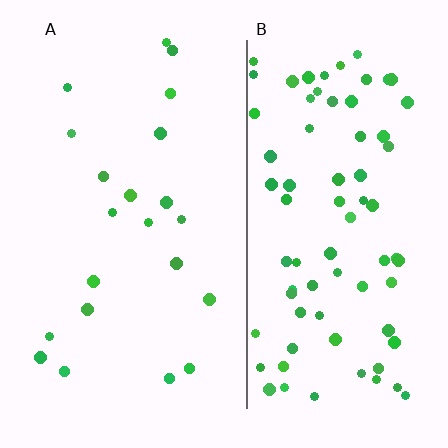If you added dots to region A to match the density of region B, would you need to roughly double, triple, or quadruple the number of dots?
Approximately quadruple.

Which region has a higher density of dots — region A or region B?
B (the right).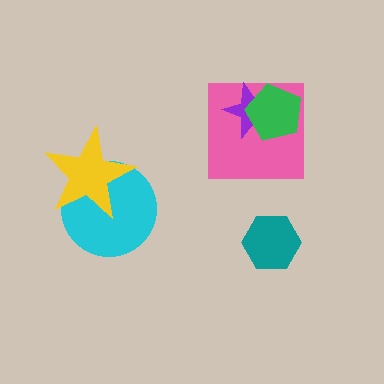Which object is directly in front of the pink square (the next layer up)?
The purple star is directly in front of the pink square.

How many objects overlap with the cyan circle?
1 object overlaps with the cyan circle.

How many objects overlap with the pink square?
2 objects overlap with the pink square.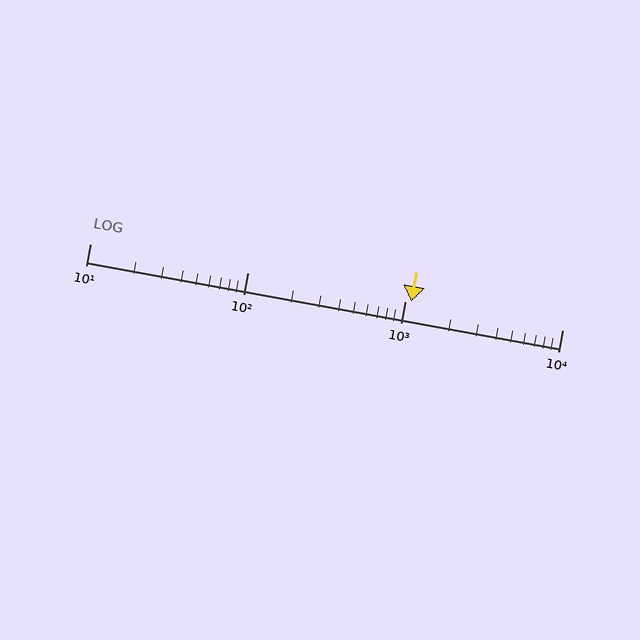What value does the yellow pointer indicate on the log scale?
The pointer indicates approximately 1100.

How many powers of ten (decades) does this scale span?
The scale spans 3 decades, from 10 to 10000.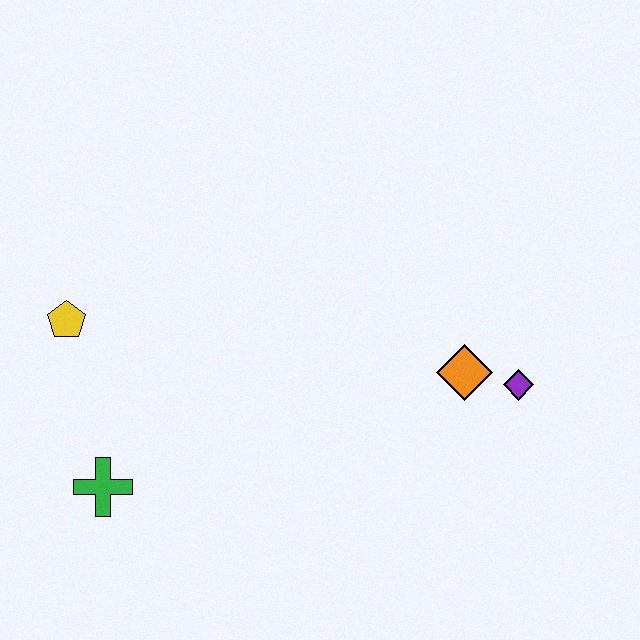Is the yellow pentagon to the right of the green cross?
No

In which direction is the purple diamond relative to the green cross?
The purple diamond is to the right of the green cross.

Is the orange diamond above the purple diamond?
Yes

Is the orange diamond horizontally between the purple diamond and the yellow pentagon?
Yes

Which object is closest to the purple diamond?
The orange diamond is closest to the purple diamond.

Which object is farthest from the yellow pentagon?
The purple diamond is farthest from the yellow pentagon.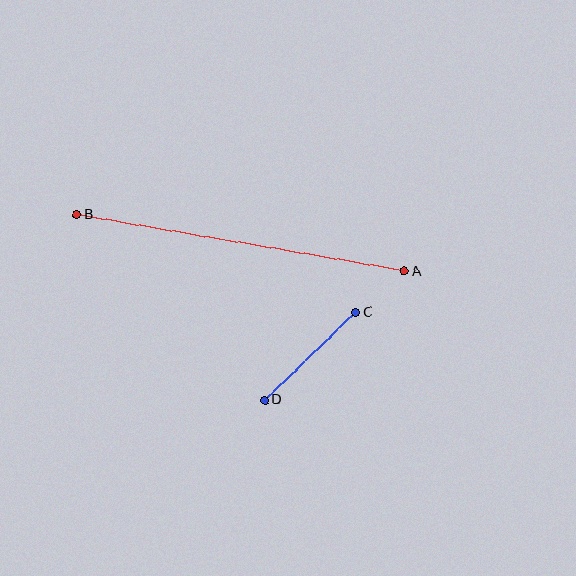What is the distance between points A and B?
The distance is approximately 333 pixels.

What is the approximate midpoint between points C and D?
The midpoint is at approximately (310, 356) pixels.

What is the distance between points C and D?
The distance is approximately 126 pixels.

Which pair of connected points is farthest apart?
Points A and B are farthest apart.